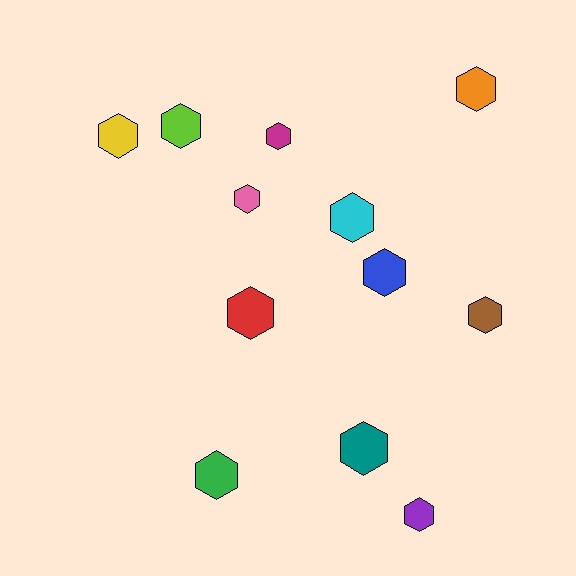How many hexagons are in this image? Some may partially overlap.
There are 12 hexagons.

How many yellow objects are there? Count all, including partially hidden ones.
There is 1 yellow object.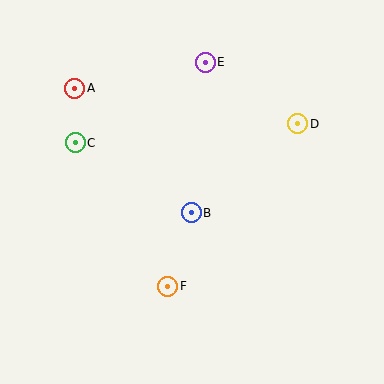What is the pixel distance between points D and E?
The distance between D and E is 111 pixels.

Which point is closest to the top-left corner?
Point A is closest to the top-left corner.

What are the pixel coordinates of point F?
Point F is at (168, 286).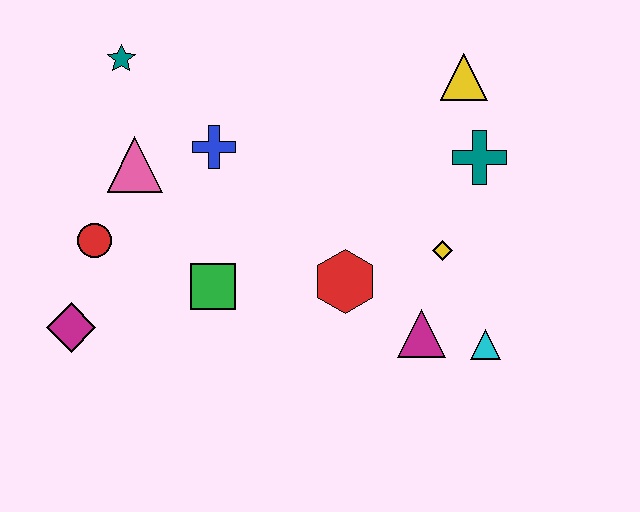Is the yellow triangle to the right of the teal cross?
No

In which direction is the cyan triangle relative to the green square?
The cyan triangle is to the right of the green square.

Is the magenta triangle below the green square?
Yes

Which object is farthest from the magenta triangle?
The teal star is farthest from the magenta triangle.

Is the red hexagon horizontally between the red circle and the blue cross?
No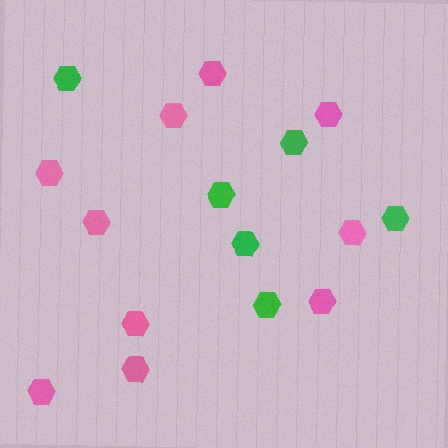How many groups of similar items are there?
There are 2 groups: one group of green hexagons (6) and one group of pink hexagons (10).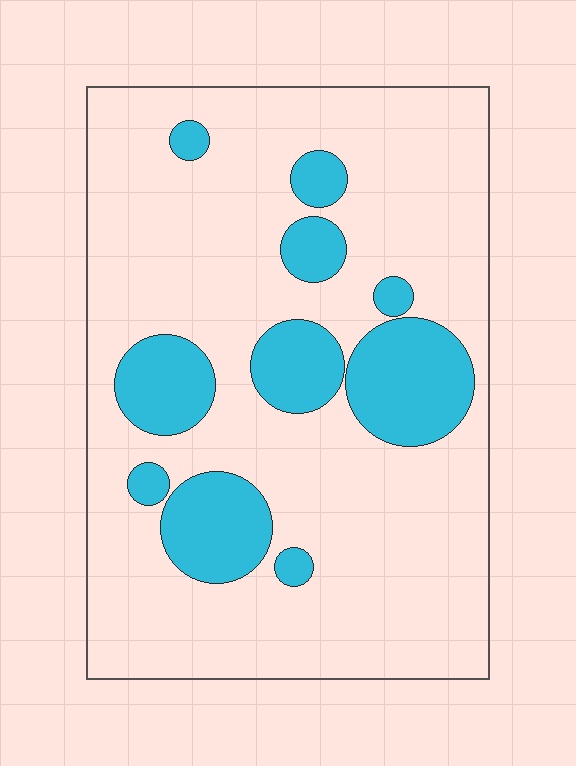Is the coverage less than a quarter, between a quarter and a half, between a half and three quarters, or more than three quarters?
Less than a quarter.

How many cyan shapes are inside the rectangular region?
10.